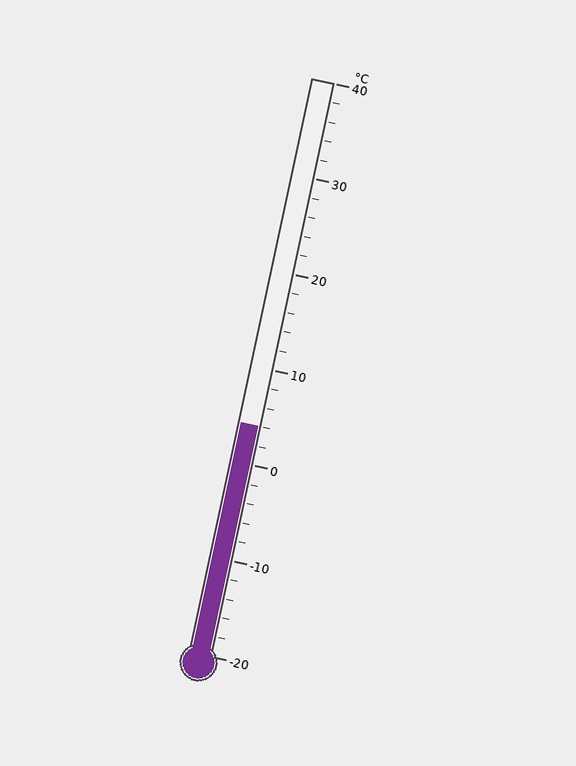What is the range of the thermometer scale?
The thermometer scale ranges from -20°C to 40°C.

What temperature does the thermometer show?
The thermometer shows approximately 4°C.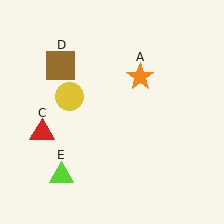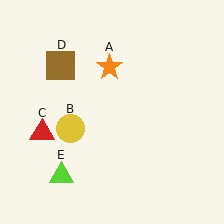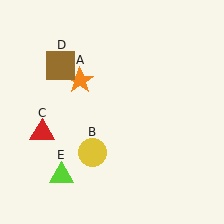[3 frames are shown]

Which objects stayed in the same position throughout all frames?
Red triangle (object C) and brown square (object D) and lime triangle (object E) remained stationary.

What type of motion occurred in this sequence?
The orange star (object A), yellow circle (object B) rotated counterclockwise around the center of the scene.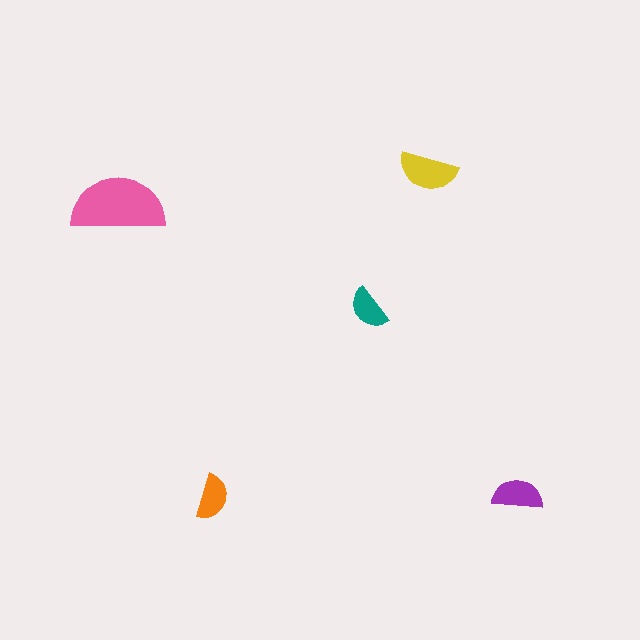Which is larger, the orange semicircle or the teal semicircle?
The orange one.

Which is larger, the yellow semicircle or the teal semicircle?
The yellow one.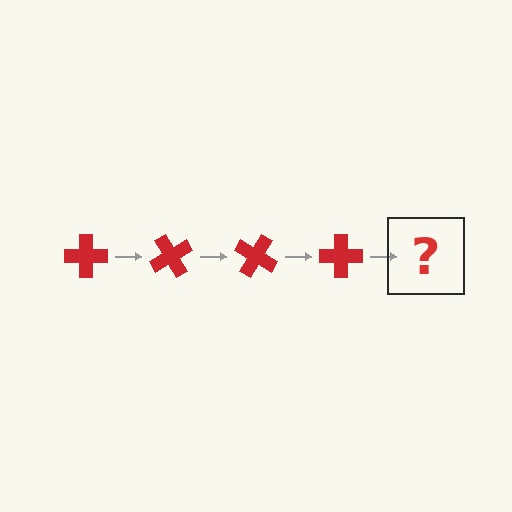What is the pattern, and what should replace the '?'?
The pattern is that the cross rotates 60 degrees each step. The '?' should be a red cross rotated 240 degrees.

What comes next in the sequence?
The next element should be a red cross rotated 240 degrees.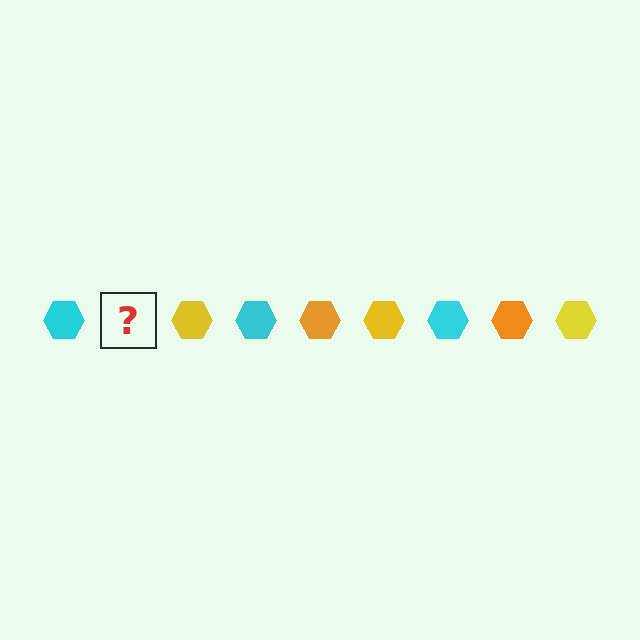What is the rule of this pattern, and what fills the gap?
The rule is that the pattern cycles through cyan, orange, yellow hexagons. The gap should be filled with an orange hexagon.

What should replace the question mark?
The question mark should be replaced with an orange hexagon.